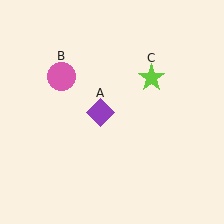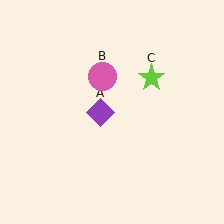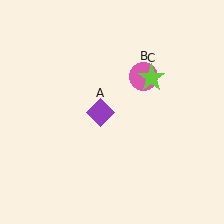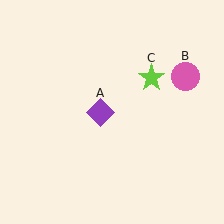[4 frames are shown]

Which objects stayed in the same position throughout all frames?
Purple diamond (object A) and lime star (object C) remained stationary.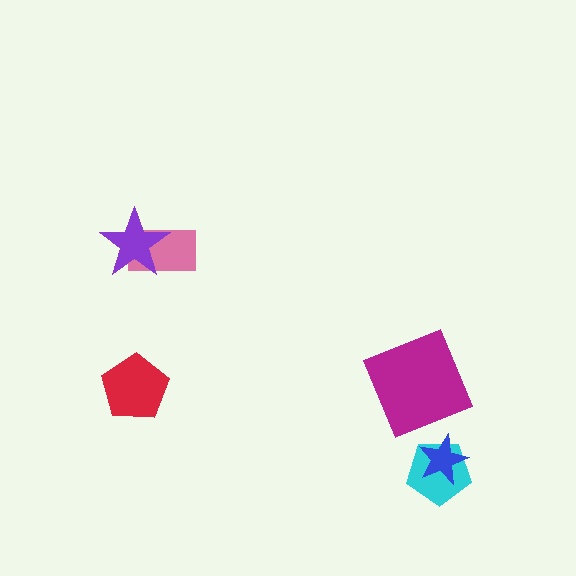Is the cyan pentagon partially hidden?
Yes, it is partially covered by another shape.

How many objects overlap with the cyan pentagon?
1 object overlaps with the cyan pentagon.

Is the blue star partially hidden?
No, no other shape covers it.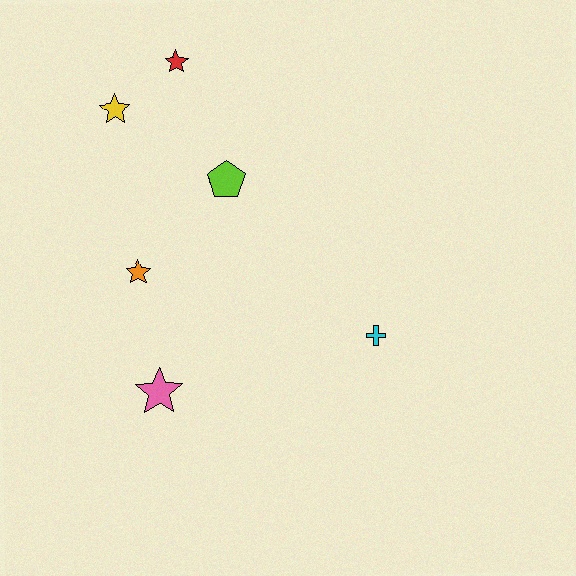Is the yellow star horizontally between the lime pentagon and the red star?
No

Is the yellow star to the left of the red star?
Yes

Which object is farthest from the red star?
The cyan cross is farthest from the red star.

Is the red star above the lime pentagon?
Yes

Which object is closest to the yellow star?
The red star is closest to the yellow star.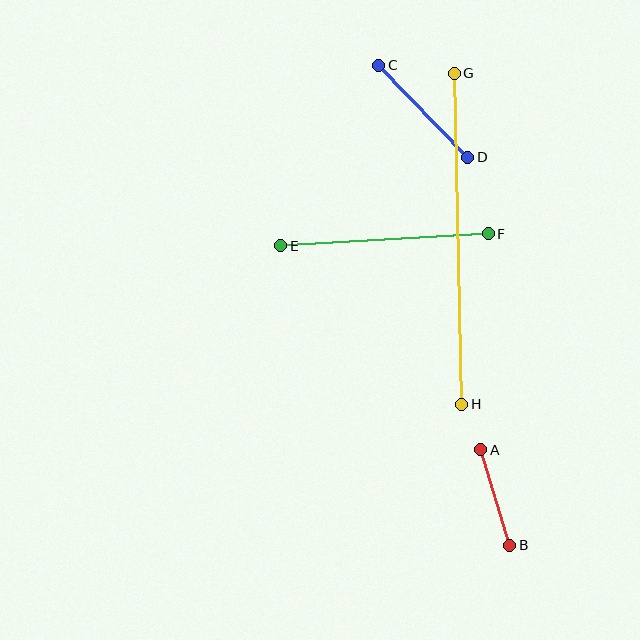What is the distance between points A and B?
The distance is approximately 100 pixels.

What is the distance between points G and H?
The distance is approximately 331 pixels.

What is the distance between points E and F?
The distance is approximately 208 pixels.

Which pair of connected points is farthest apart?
Points G and H are farthest apart.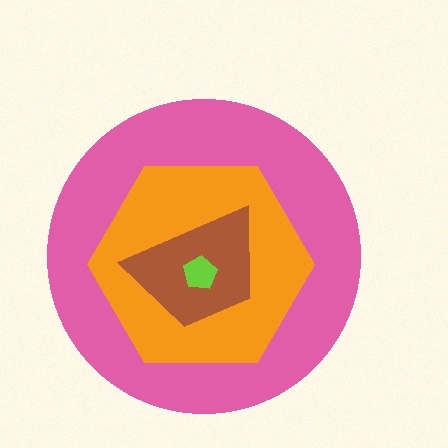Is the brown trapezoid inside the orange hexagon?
Yes.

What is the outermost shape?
The pink circle.